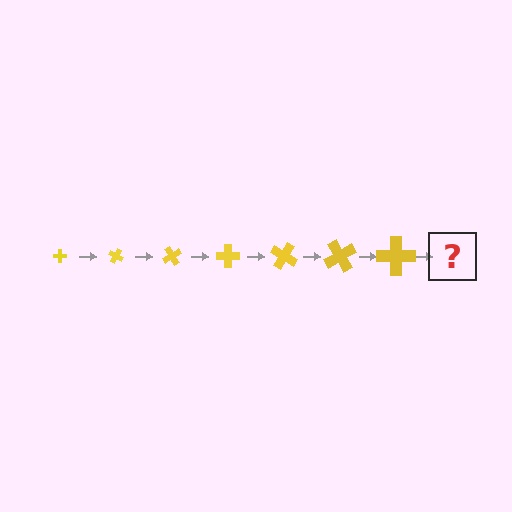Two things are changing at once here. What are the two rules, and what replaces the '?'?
The two rules are that the cross grows larger each step and it rotates 30 degrees each step. The '?' should be a cross, larger than the previous one and rotated 210 degrees from the start.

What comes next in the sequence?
The next element should be a cross, larger than the previous one and rotated 210 degrees from the start.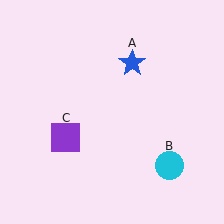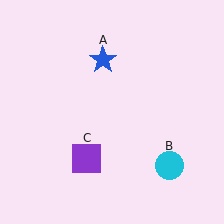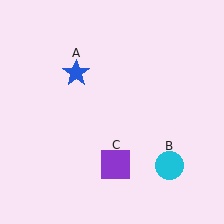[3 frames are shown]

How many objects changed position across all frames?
2 objects changed position: blue star (object A), purple square (object C).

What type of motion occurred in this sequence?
The blue star (object A), purple square (object C) rotated counterclockwise around the center of the scene.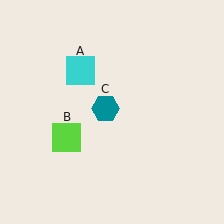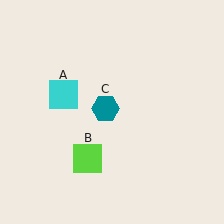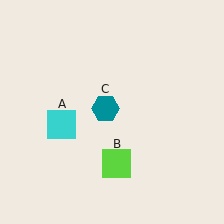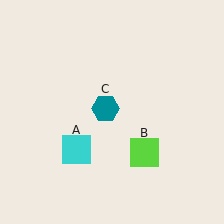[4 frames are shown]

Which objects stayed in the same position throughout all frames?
Teal hexagon (object C) remained stationary.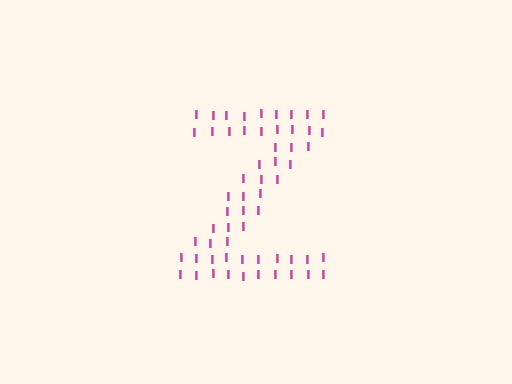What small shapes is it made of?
It is made of small letter I's.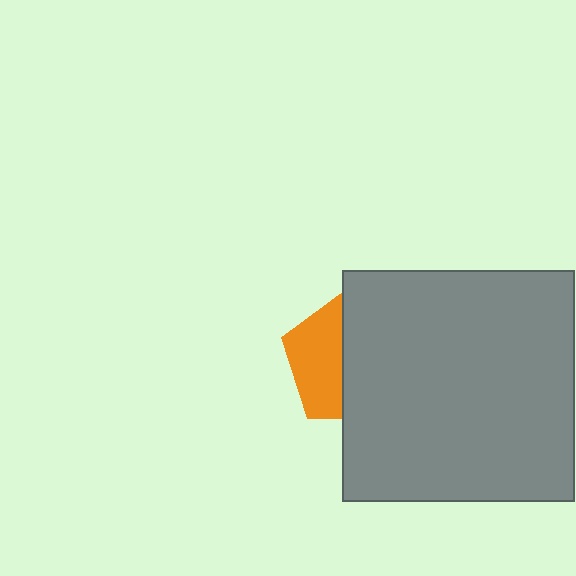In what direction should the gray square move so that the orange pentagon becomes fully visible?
The gray square should move right. That is the shortest direction to clear the overlap and leave the orange pentagon fully visible.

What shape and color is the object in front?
The object in front is a gray square.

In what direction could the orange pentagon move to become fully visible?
The orange pentagon could move left. That would shift it out from behind the gray square entirely.